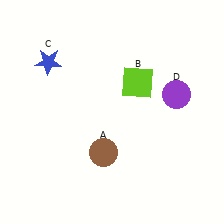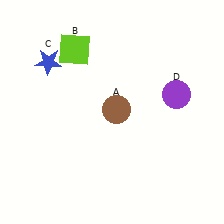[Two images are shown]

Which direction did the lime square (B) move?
The lime square (B) moved left.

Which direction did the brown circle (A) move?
The brown circle (A) moved up.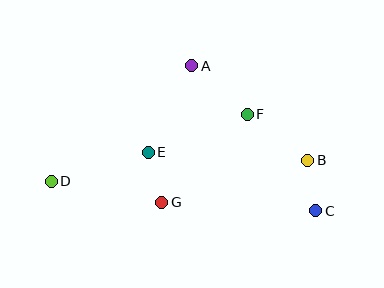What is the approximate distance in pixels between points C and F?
The distance between C and F is approximately 118 pixels.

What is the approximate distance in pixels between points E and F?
The distance between E and F is approximately 106 pixels.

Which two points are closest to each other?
Points B and C are closest to each other.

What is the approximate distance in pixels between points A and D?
The distance between A and D is approximately 182 pixels.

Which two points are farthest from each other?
Points C and D are farthest from each other.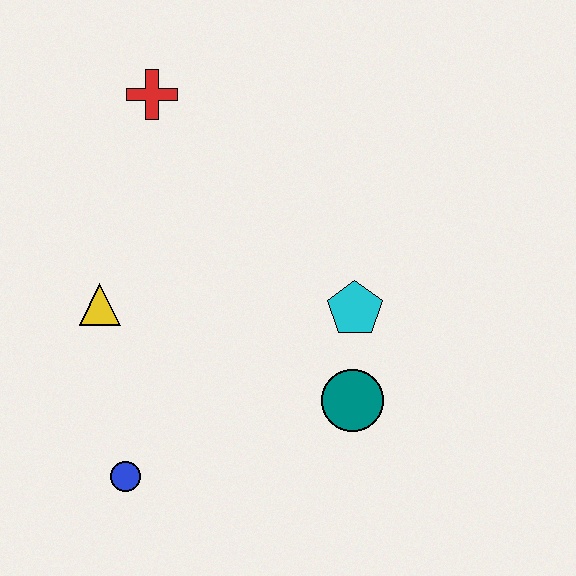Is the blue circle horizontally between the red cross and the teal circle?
No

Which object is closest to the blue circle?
The yellow triangle is closest to the blue circle.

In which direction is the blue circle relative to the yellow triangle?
The blue circle is below the yellow triangle.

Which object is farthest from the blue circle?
The red cross is farthest from the blue circle.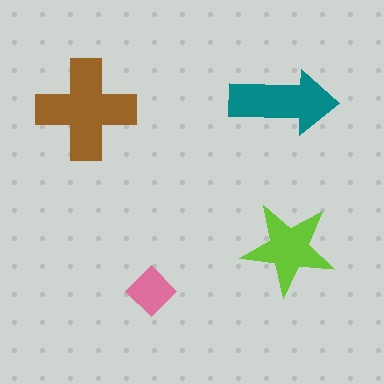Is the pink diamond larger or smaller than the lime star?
Smaller.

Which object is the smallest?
The pink diamond.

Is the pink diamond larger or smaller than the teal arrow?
Smaller.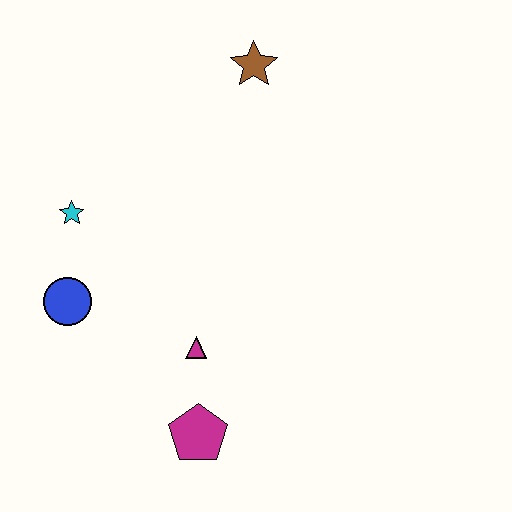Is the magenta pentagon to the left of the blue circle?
No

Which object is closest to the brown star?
The cyan star is closest to the brown star.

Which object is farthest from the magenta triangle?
The brown star is farthest from the magenta triangle.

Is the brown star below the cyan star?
No